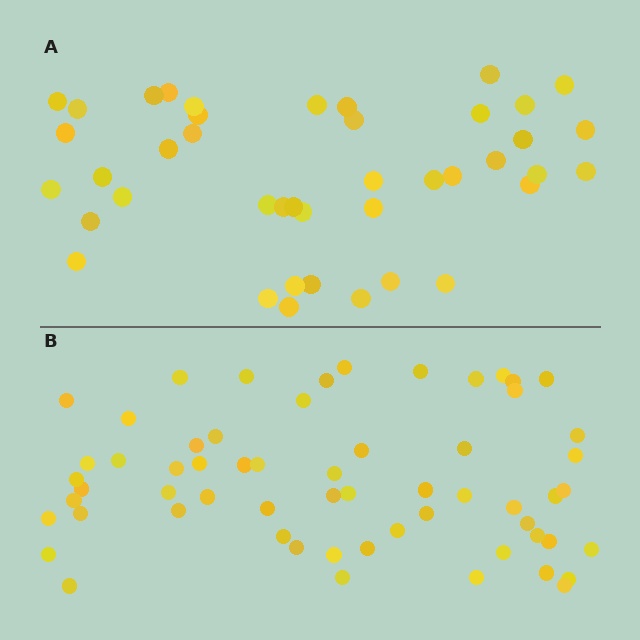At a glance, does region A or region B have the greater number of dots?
Region B (the bottom region) has more dots.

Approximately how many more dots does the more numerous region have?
Region B has approximately 20 more dots than region A.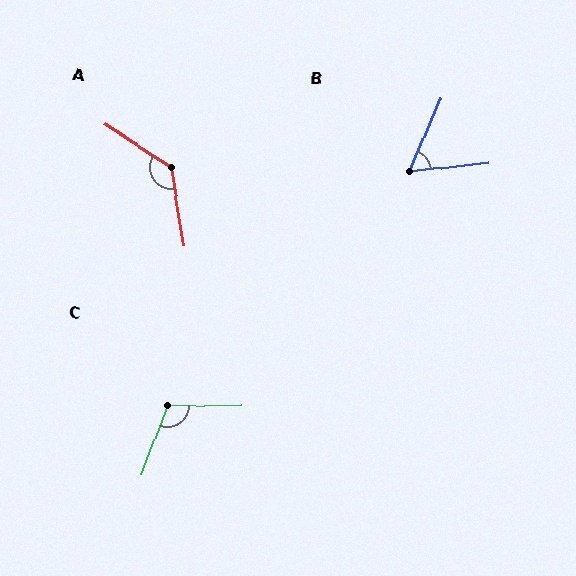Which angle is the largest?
A, at approximately 132 degrees.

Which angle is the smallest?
B, at approximately 61 degrees.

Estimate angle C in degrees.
Approximately 112 degrees.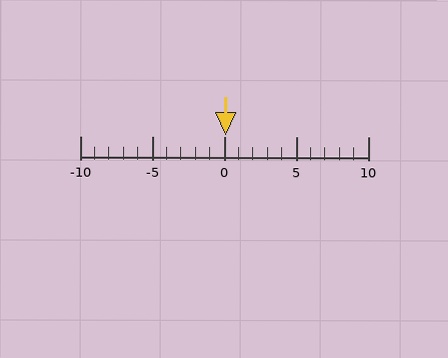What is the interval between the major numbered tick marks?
The major tick marks are spaced 5 units apart.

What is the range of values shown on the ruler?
The ruler shows values from -10 to 10.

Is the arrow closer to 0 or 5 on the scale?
The arrow is closer to 0.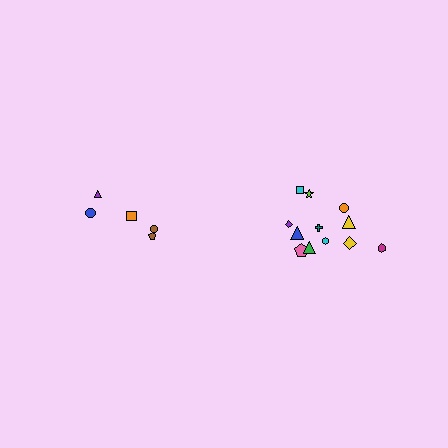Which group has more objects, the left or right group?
The right group.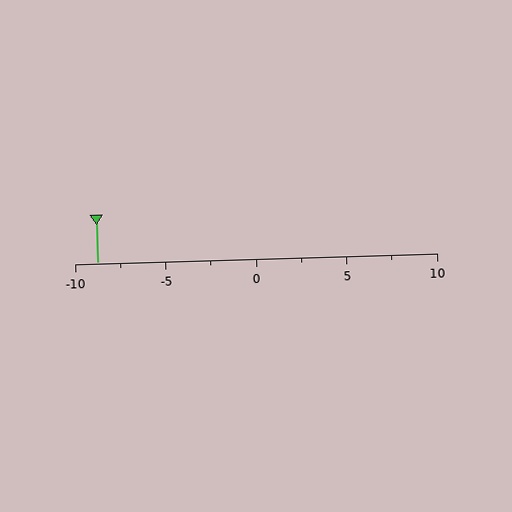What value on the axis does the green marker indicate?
The marker indicates approximately -8.8.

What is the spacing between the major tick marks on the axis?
The major ticks are spaced 5 apart.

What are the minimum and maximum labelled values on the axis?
The axis runs from -10 to 10.